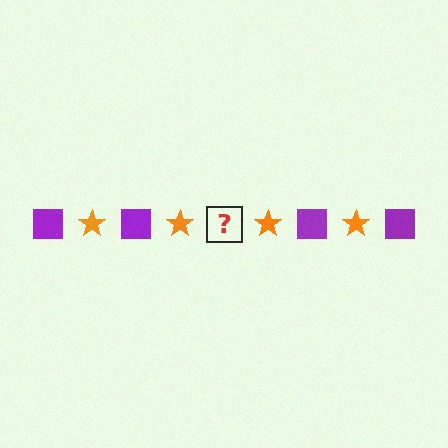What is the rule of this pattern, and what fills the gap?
The rule is that the pattern alternates between purple square and orange star. The gap should be filled with a purple square.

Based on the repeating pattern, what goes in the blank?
The blank should be a purple square.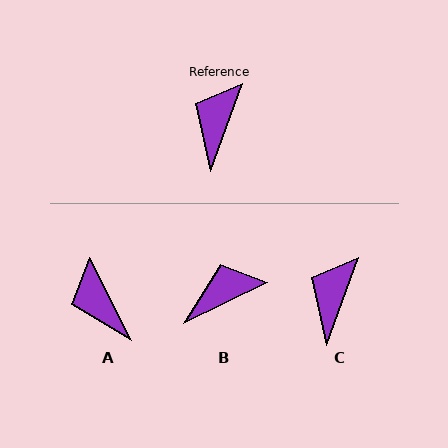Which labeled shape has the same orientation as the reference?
C.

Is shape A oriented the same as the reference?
No, it is off by about 47 degrees.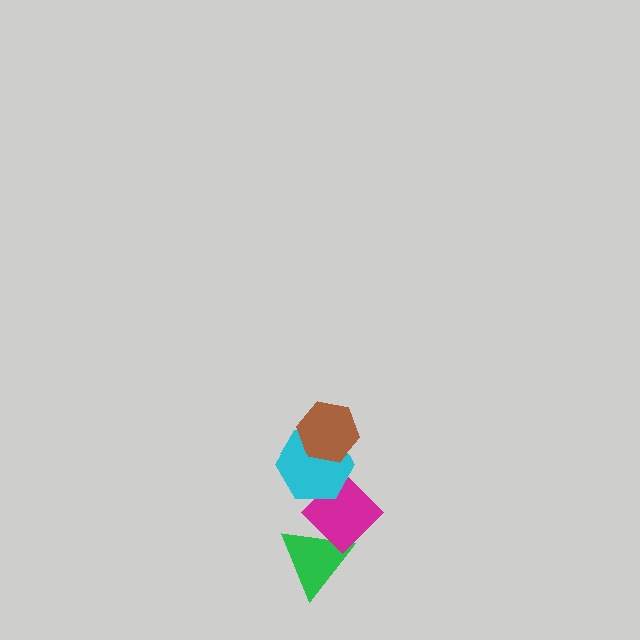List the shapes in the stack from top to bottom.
From top to bottom: the brown hexagon, the cyan hexagon, the magenta diamond, the green triangle.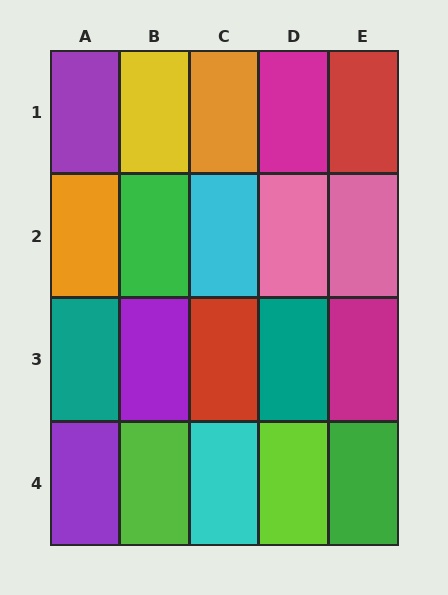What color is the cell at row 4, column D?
Lime.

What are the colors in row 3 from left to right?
Teal, purple, red, teal, magenta.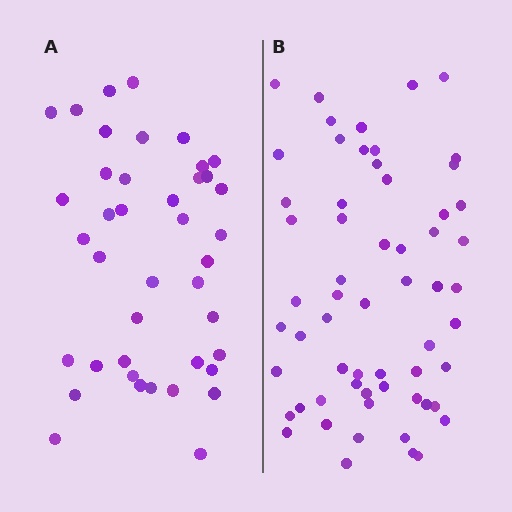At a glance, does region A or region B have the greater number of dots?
Region B (the right region) has more dots.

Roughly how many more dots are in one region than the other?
Region B has approximately 20 more dots than region A.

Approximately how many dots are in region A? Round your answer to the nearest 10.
About 40 dots. (The exact count is 41, which rounds to 40.)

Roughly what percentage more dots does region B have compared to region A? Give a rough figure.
About 45% more.